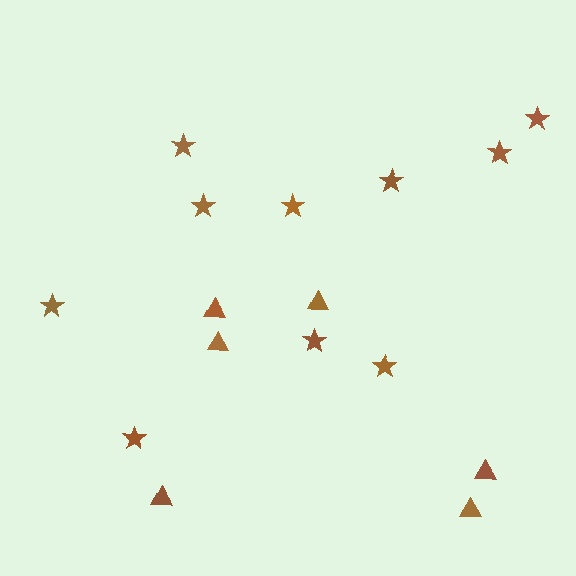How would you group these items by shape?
There are 2 groups: one group of triangles (6) and one group of stars (10).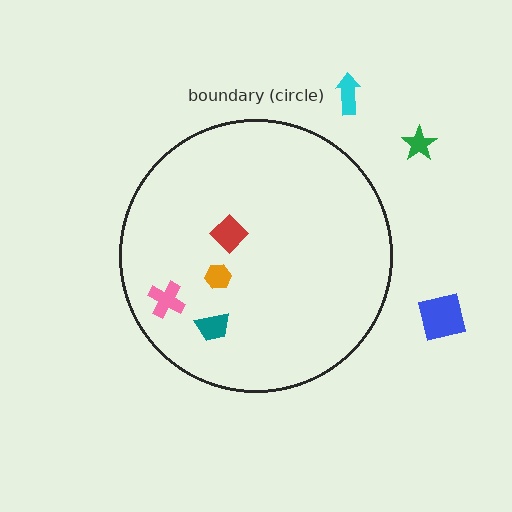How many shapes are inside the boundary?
4 inside, 3 outside.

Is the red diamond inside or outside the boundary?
Inside.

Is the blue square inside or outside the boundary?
Outside.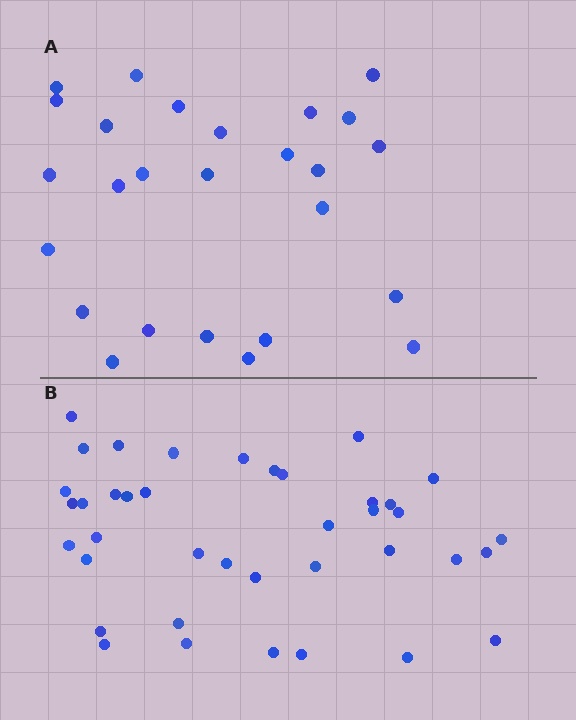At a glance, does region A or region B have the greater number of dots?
Region B (the bottom region) has more dots.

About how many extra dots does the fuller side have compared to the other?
Region B has approximately 15 more dots than region A.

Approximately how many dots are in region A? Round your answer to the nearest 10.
About 30 dots. (The exact count is 26, which rounds to 30.)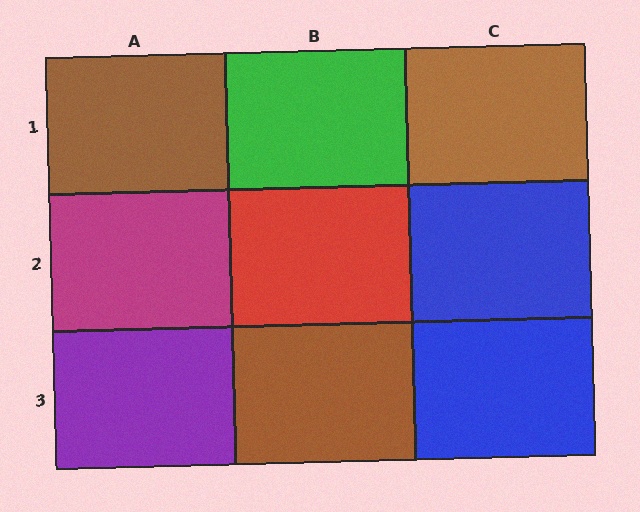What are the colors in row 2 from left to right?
Magenta, red, blue.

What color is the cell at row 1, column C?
Brown.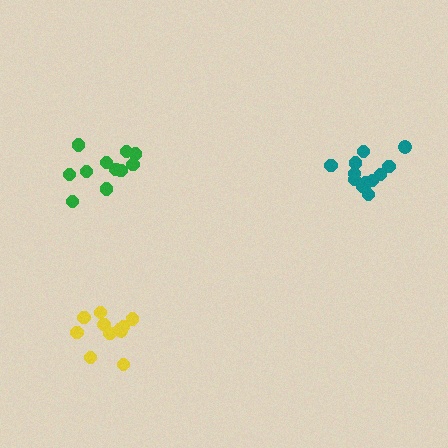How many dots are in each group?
Group 1: 11 dots, Group 2: 13 dots, Group 3: 11 dots (35 total).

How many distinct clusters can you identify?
There are 3 distinct clusters.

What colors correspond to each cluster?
The clusters are colored: green, teal, yellow.